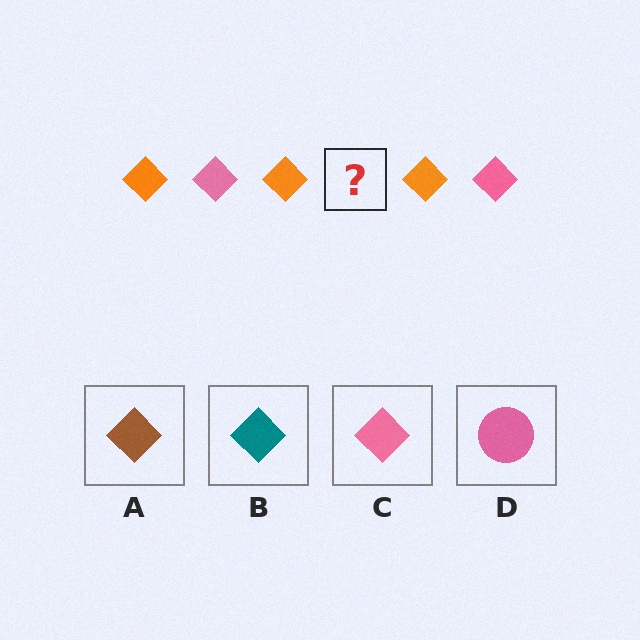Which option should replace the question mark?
Option C.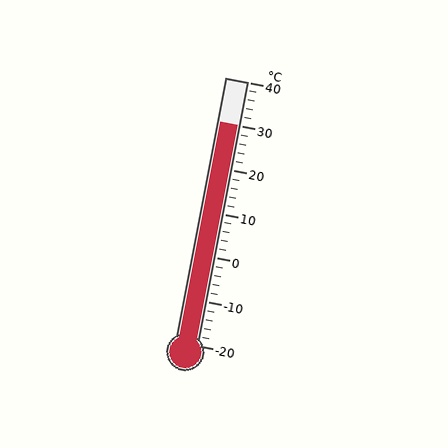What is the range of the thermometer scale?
The thermometer scale ranges from -20°C to 40°C.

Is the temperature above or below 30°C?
The temperature is at 30°C.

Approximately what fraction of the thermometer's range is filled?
The thermometer is filled to approximately 85% of its range.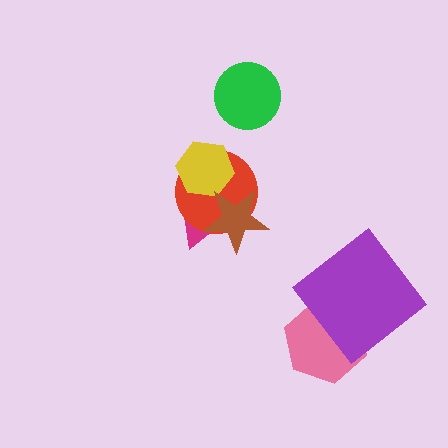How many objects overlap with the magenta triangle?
2 objects overlap with the magenta triangle.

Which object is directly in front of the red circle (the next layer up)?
The yellow hexagon is directly in front of the red circle.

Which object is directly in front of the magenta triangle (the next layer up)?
The red circle is directly in front of the magenta triangle.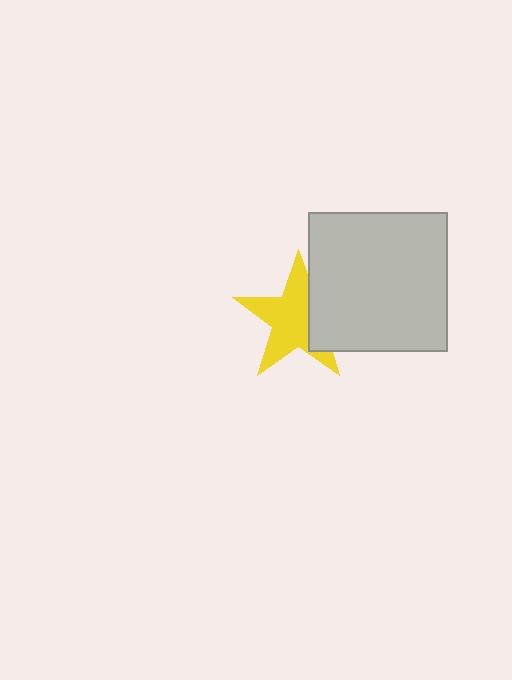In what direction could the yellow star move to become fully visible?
The yellow star could move left. That would shift it out from behind the light gray square entirely.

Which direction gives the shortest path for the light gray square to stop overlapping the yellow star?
Moving right gives the shortest separation.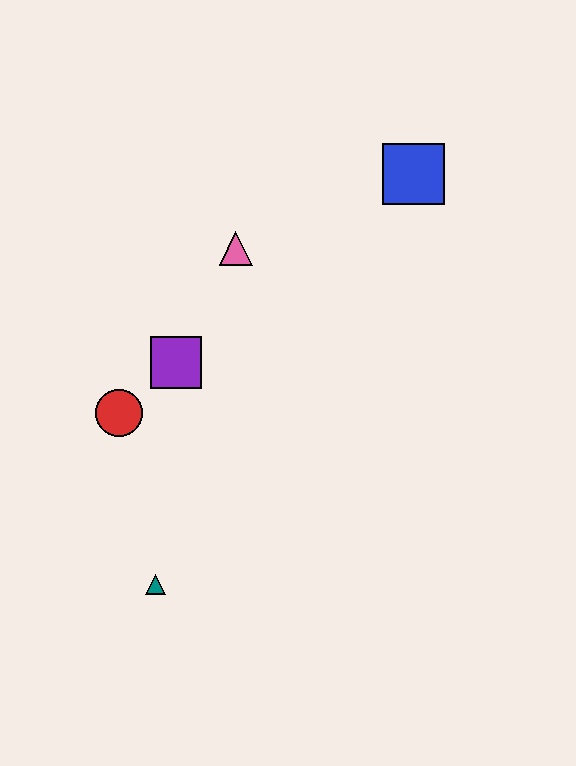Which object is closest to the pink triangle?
The purple square is closest to the pink triangle.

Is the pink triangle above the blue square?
No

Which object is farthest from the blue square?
The teal triangle is farthest from the blue square.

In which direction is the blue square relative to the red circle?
The blue square is to the right of the red circle.